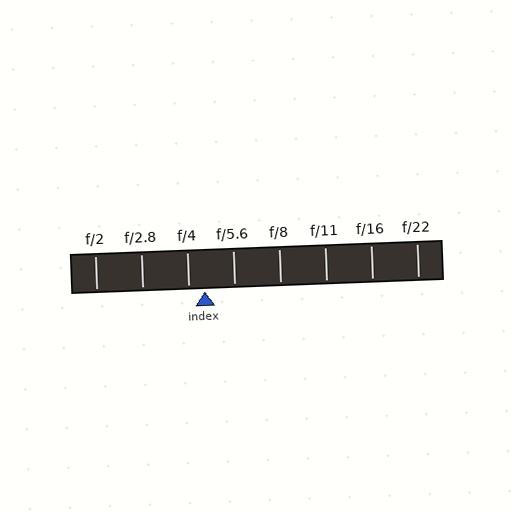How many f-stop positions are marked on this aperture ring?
There are 8 f-stop positions marked.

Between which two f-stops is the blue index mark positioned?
The index mark is between f/4 and f/5.6.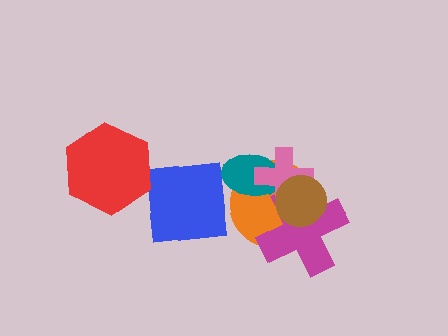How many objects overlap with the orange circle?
4 objects overlap with the orange circle.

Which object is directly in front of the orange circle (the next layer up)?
The teal ellipse is directly in front of the orange circle.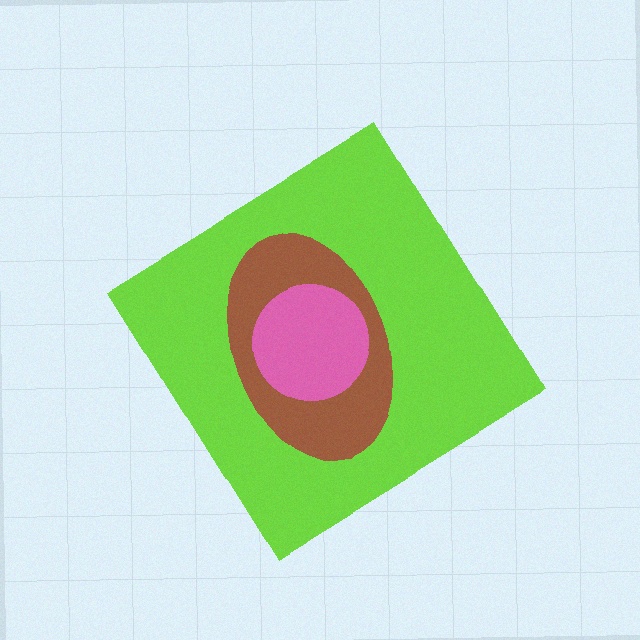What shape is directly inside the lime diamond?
The brown ellipse.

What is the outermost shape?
The lime diamond.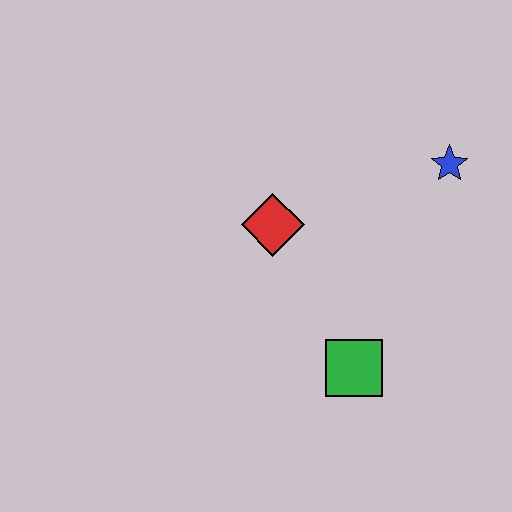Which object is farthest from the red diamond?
The blue star is farthest from the red diamond.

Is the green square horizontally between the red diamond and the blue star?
Yes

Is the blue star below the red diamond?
No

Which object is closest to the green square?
The red diamond is closest to the green square.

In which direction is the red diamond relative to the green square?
The red diamond is above the green square.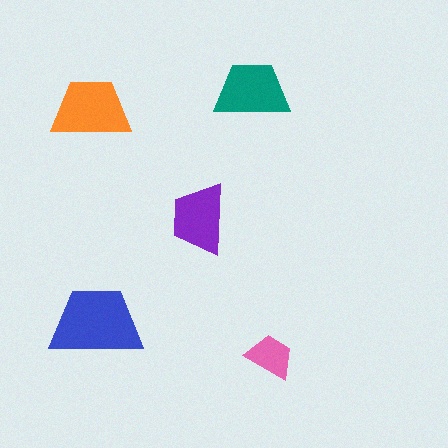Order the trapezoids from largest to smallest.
the blue one, the orange one, the teal one, the purple one, the pink one.